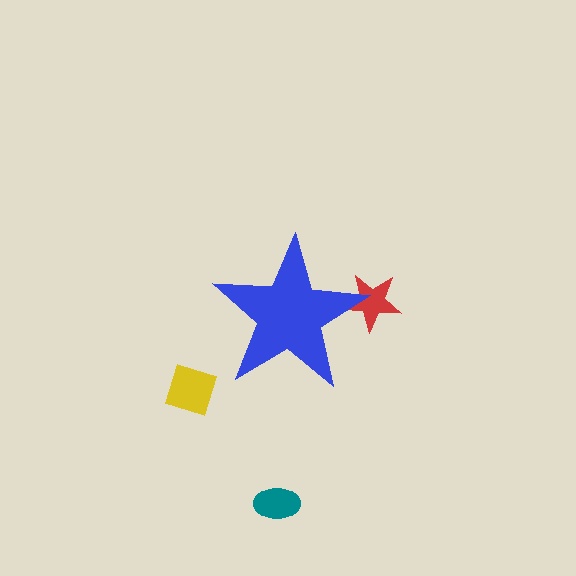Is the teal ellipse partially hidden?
No, the teal ellipse is fully visible.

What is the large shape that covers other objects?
A blue star.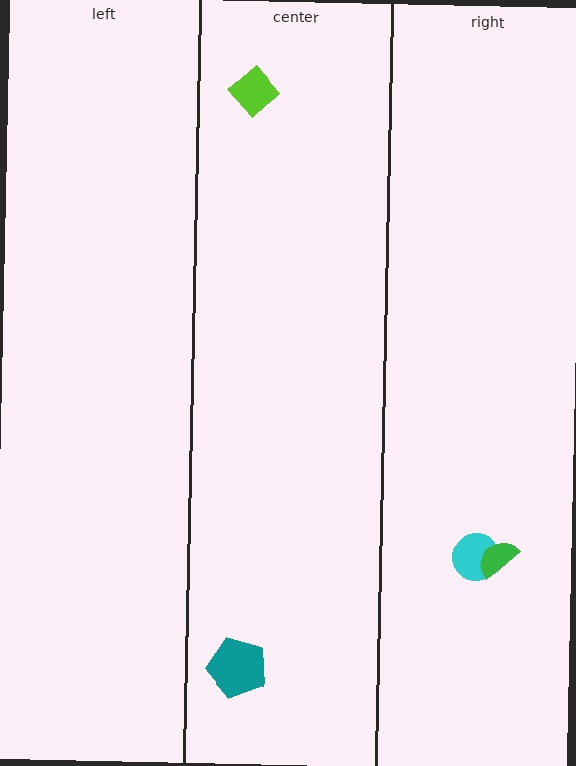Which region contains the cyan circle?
The right region.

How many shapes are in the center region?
2.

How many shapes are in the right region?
2.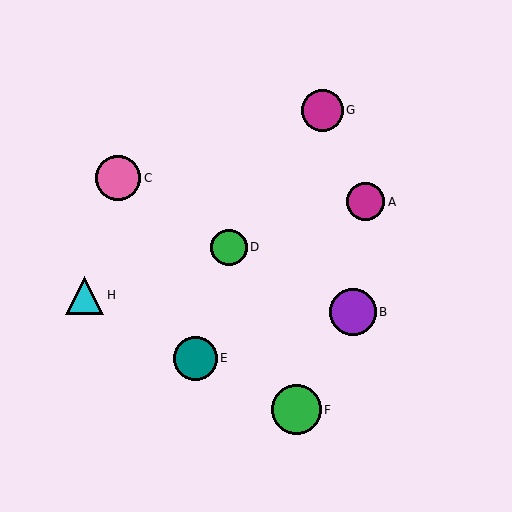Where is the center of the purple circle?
The center of the purple circle is at (353, 312).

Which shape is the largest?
The green circle (labeled F) is the largest.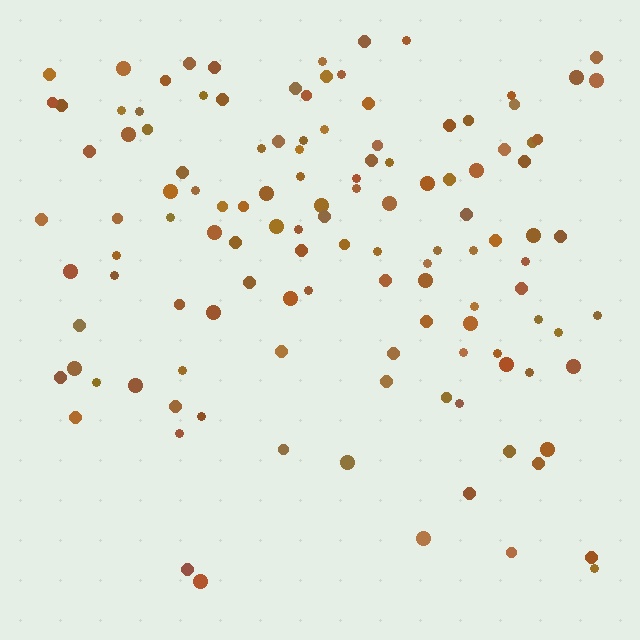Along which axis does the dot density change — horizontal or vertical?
Vertical.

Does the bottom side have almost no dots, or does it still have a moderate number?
Still a moderate number, just noticeably fewer than the top.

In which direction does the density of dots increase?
From bottom to top, with the top side densest.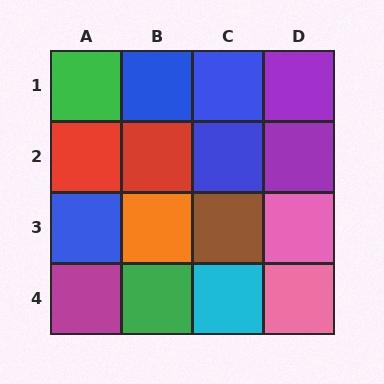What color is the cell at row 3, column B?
Orange.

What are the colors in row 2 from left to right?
Red, red, blue, purple.